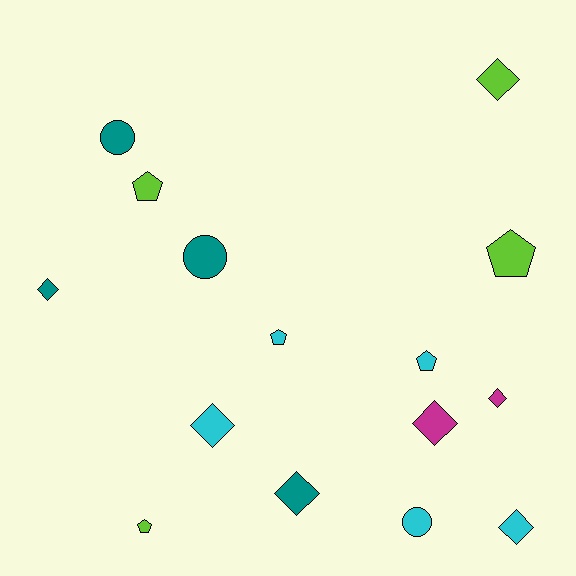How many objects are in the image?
There are 15 objects.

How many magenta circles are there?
There are no magenta circles.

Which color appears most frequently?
Cyan, with 5 objects.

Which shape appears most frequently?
Diamond, with 7 objects.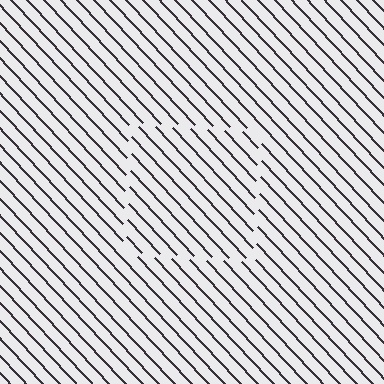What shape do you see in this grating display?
An illusory square. The interior of the shape contains the same grating, shifted by half a period — the contour is defined by the phase discontinuity where line-ends from the inner and outer gratings abut.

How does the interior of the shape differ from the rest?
The interior of the shape contains the same grating, shifted by half a period — the contour is defined by the phase discontinuity where line-ends from the inner and outer gratings abut.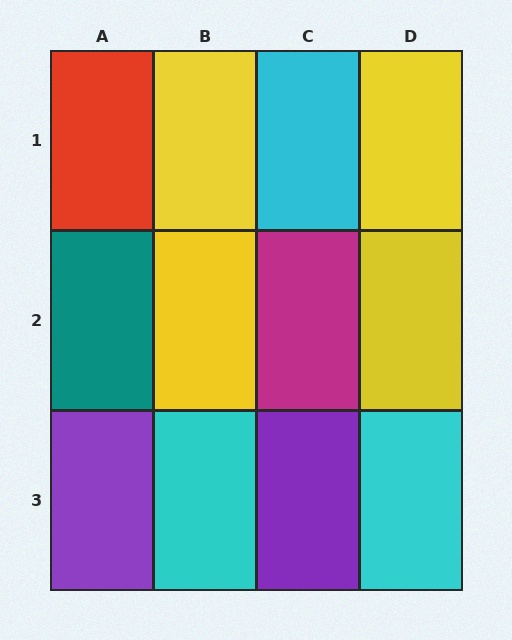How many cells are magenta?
1 cell is magenta.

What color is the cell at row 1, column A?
Red.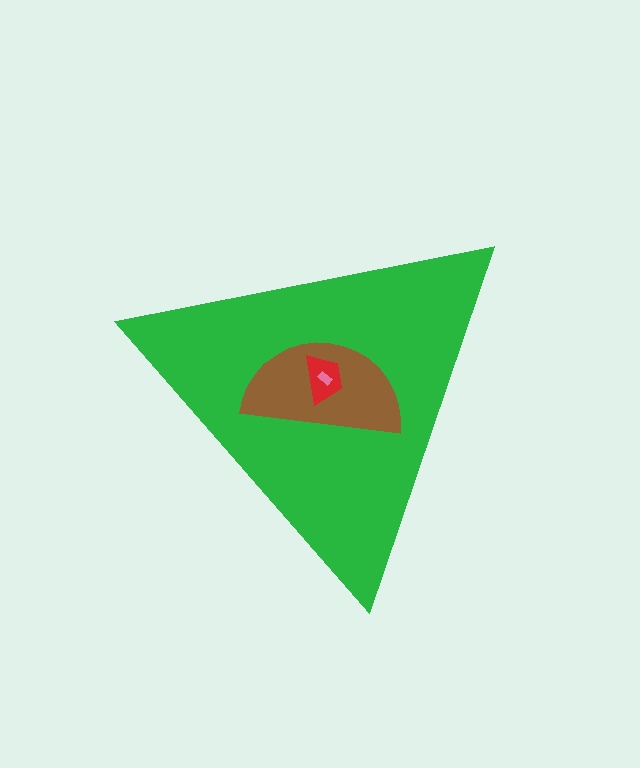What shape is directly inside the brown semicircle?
The red trapezoid.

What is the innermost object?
The pink rectangle.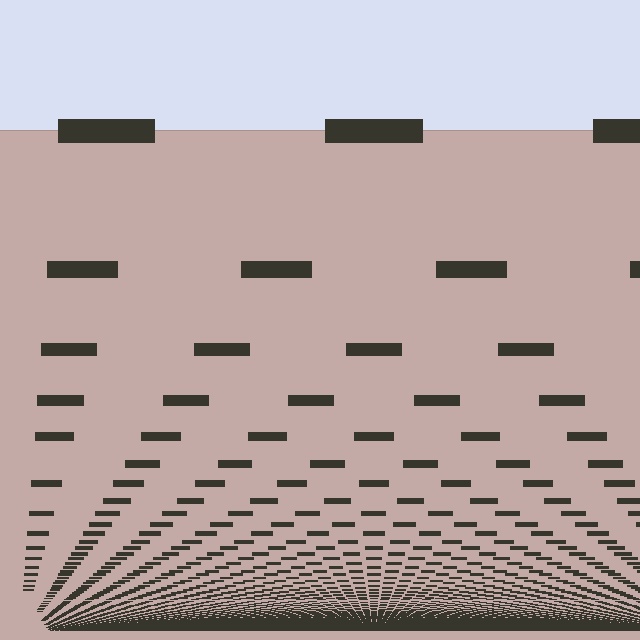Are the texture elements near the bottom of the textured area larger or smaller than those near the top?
Smaller. The gradient is inverted — elements near the bottom are smaller and denser.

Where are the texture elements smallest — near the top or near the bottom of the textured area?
Near the bottom.